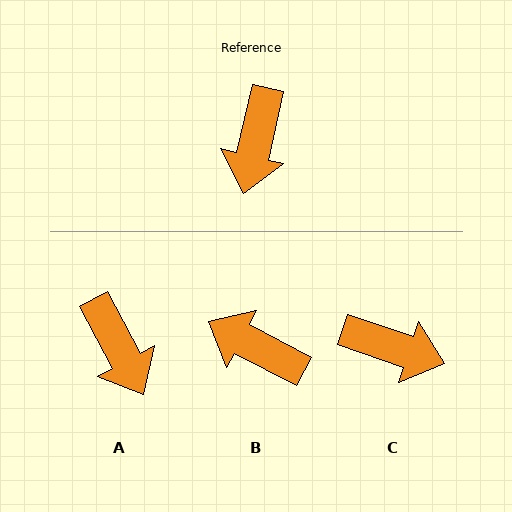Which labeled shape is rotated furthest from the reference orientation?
B, about 104 degrees away.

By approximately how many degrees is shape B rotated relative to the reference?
Approximately 104 degrees clockwise.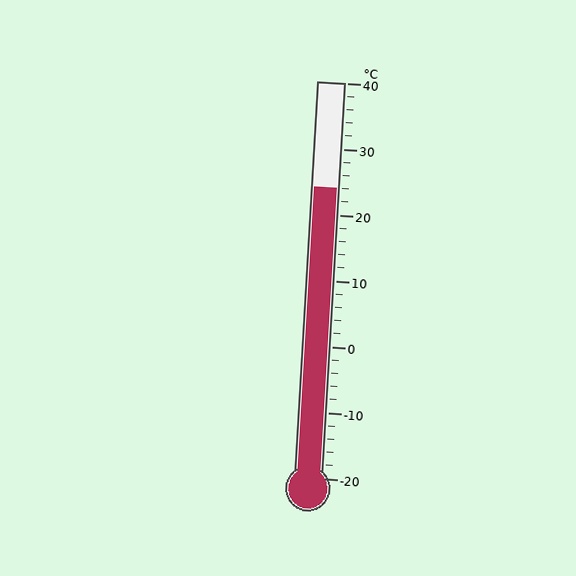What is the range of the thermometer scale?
The thermometer scale ranges from -20°C to 40°C.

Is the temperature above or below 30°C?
The temperature is below 30°C.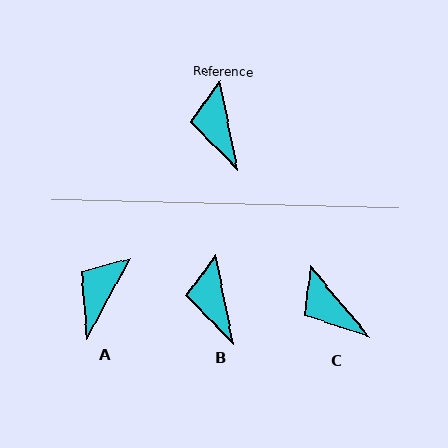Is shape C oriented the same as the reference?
No, it is off by about 29 degrees.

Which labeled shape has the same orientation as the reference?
B.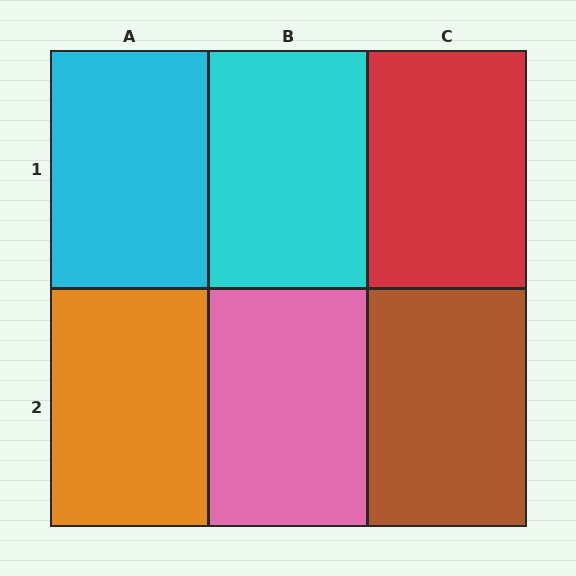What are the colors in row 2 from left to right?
Orange, pink, brown.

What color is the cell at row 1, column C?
Red.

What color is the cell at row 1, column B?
Cyan.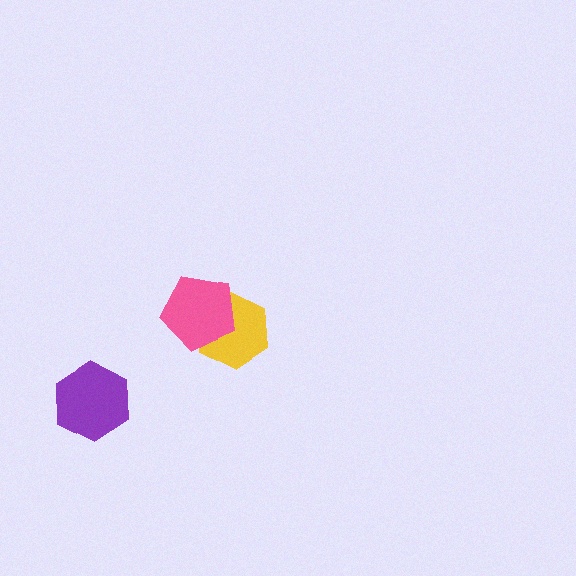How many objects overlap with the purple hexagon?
0 objects overlap with the purple hexagon.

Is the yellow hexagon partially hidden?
Yes, it is partially covered by another shape.